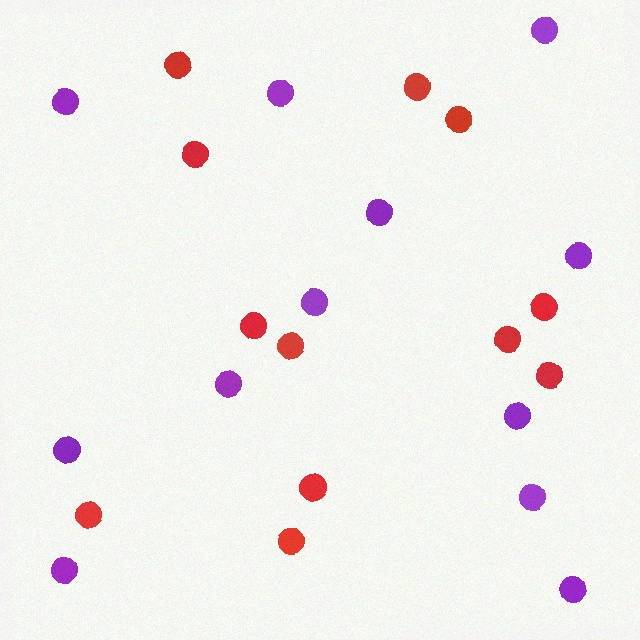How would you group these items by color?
There are 2 groups: one group of red circles (12) and one group of purple circles (12).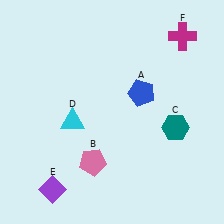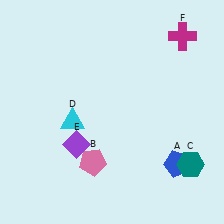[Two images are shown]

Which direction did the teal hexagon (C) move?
The teal hexagon (C) moved down.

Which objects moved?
The objects that moved are: the blue pentagon (A), the teal hexagon (C), the purple diamond (E).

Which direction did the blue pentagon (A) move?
The blue pentagon (A) moved down.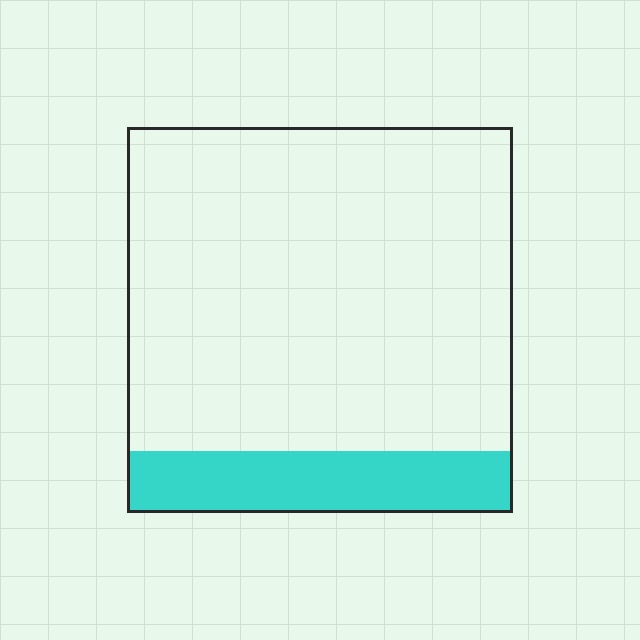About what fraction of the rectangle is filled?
About one sixth (1/6).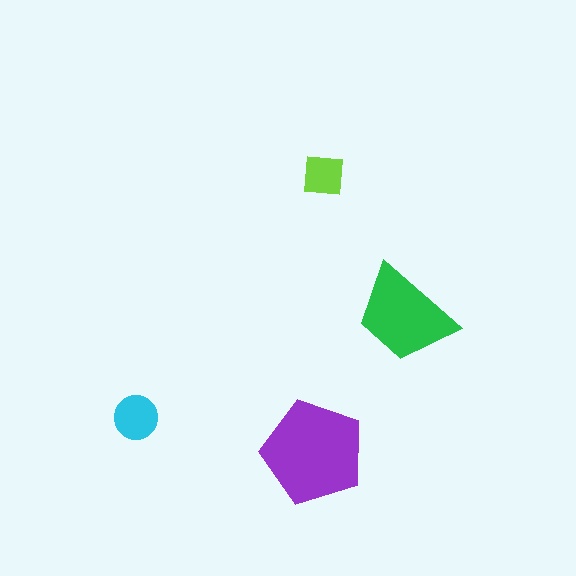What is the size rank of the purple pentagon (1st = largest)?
1st.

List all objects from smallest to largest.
The lime square, the cyan circle, the green trapezoid, the purple pentagon.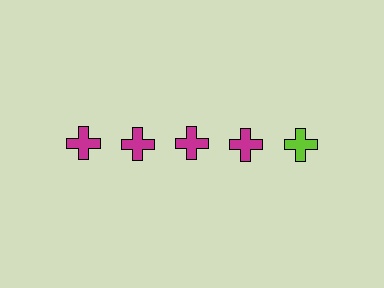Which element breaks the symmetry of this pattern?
The lime cross in the top row, rightmost column breaks the symmetry. All other shapes are magenta crosses.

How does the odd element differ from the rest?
It has a different color: lime instead of magenta.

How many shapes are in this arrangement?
There are 5 shapes arranged in a grid pattern.